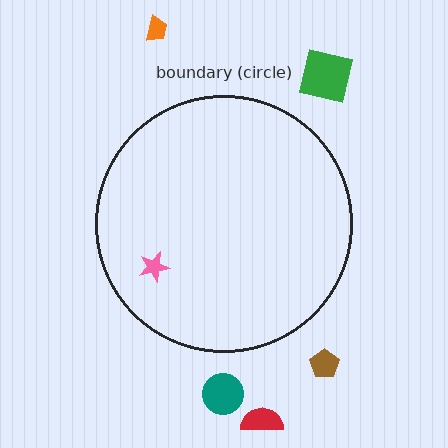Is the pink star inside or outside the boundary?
Inside.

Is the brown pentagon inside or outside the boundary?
Outside.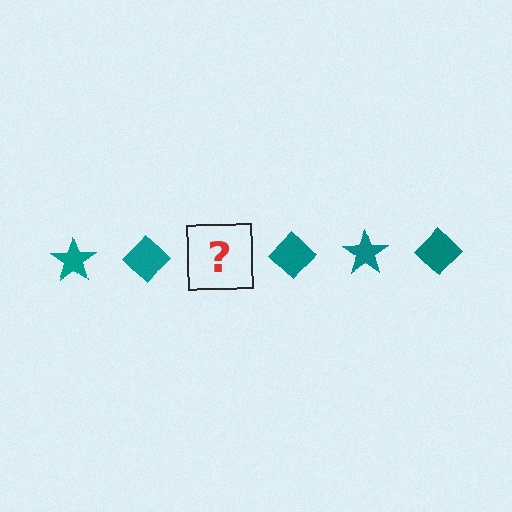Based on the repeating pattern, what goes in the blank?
The blank should be a teal star.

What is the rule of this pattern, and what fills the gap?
The rule is that the pattern cycles through star, diamond shapes in teal. The gap should be filled with a teal star.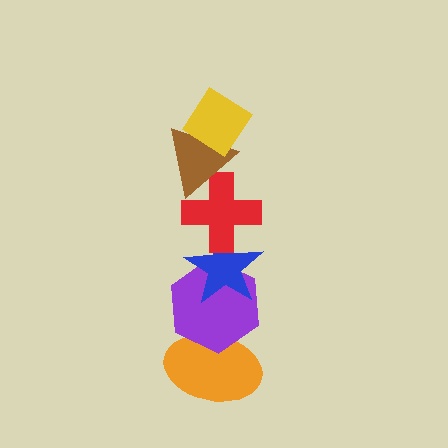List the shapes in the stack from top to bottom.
From top to bottom: the yellow diamond, the brown triangle, the red cross, the blue star, the purple hexagon, the orange ellipse.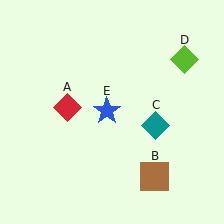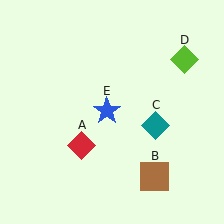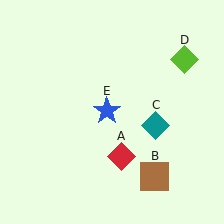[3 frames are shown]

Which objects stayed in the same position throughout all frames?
Brown square (object B) and teal diamond (object C) and lime diamond (object D) and blue star (object E) remained stationary.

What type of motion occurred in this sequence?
The red diamond (object A) rotated counterclockwise around the center of the scene.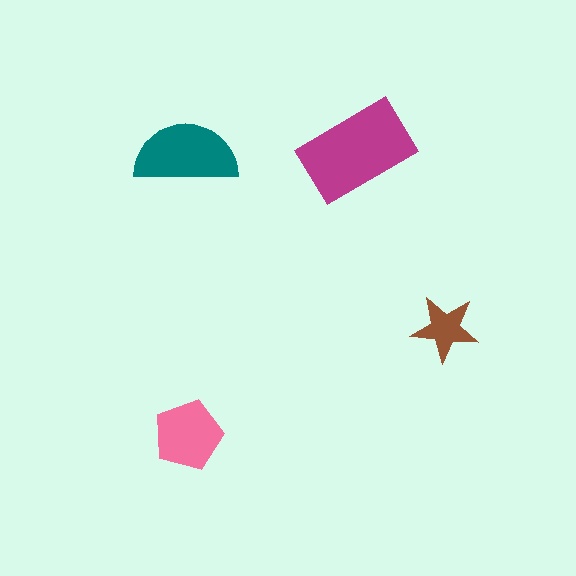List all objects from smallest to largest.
The brown star, the pink pentagon, the teal semicircle, the magenta rectangle.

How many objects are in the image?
There are 4 objects in the image.